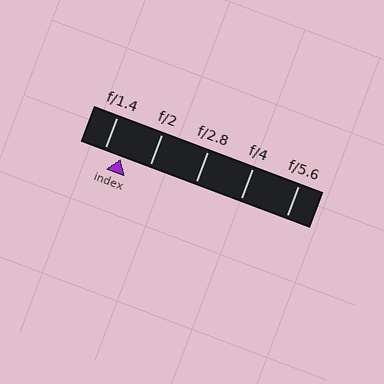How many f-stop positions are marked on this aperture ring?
There are 5 f-stop positions marked.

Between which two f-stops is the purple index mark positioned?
The index mark is between f/1.4 and f/2.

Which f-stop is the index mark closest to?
The index mark is closest to f/1.4.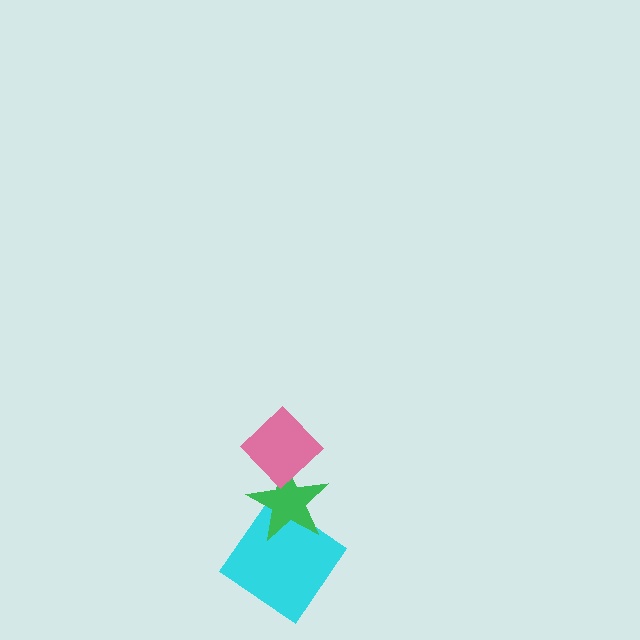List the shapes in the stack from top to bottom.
From top to bottom: the pink diamond, the green star, the cyan diamond.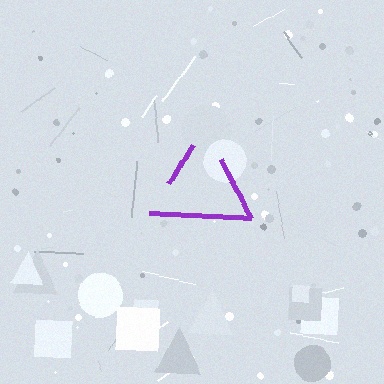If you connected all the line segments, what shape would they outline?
They would outline a triangle.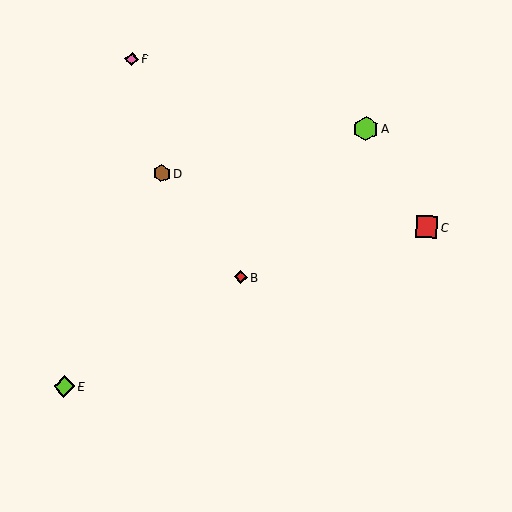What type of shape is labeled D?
Shape D is a brown hexagon.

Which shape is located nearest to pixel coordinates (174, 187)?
The brown hexagon (labeled D) at (162, 173) is nearest to that location.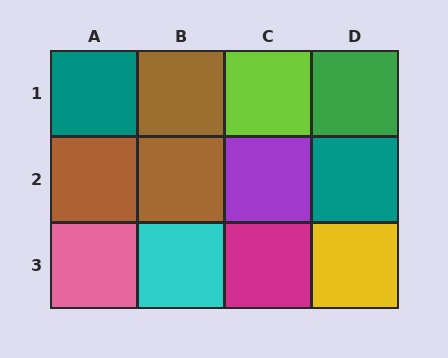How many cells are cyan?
1 cell is cyan.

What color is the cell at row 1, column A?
Teal.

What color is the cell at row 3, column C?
Magenta.